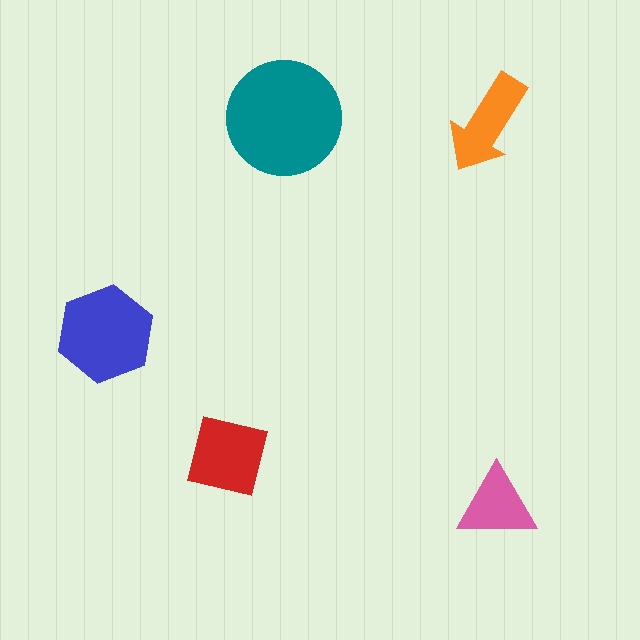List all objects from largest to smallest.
The teal circle, the blue hexagon, the red square, the orange arrow, the pink triangle.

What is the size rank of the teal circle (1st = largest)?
1st.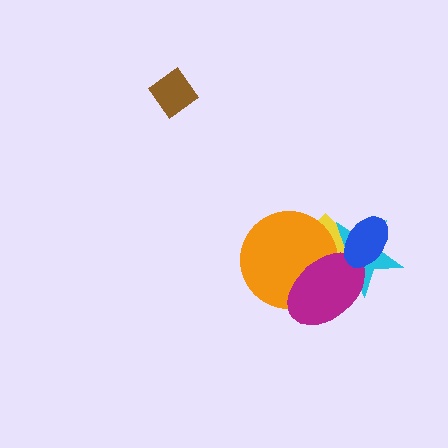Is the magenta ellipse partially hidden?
Yes, it is partially covered by another shape.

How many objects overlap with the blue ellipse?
3 objects overlap with the blue ellipse.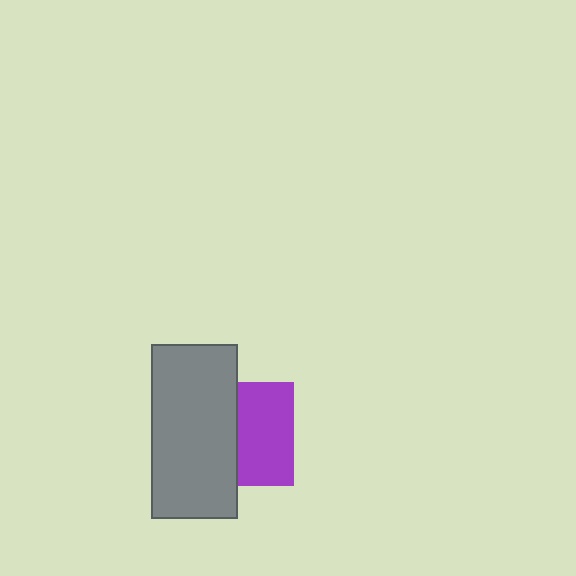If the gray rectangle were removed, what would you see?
You would see the complete purple square.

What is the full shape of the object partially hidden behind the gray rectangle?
The partially hidden object is a purple square.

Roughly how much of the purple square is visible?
About half of it is visible (roughly 54%).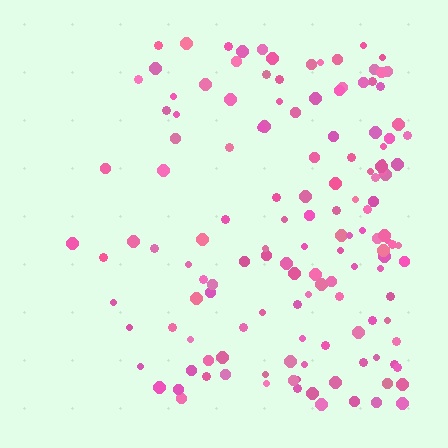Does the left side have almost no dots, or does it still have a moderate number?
Still a moderate number, just noticeably fewer than the right.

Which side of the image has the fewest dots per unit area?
The left.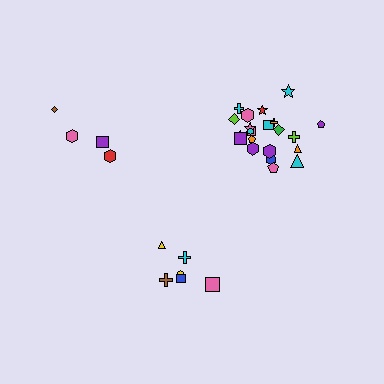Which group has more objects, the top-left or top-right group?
The top-right group.